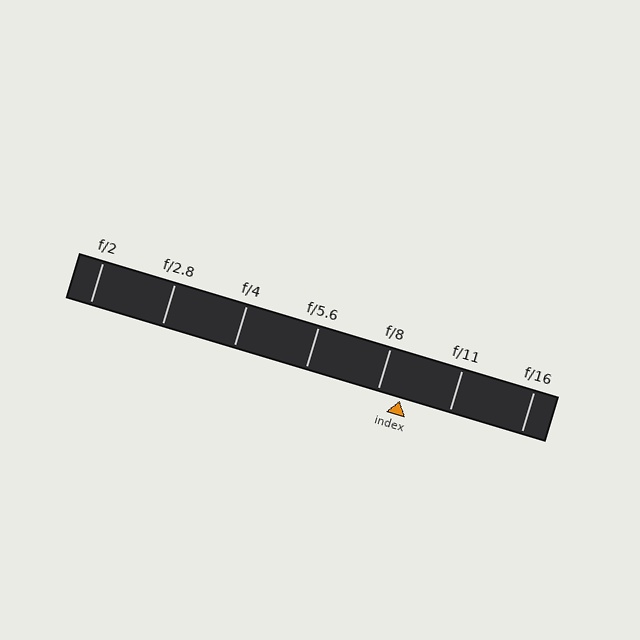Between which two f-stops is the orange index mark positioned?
The index mark is between f/8 and f/11.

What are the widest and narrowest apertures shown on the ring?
The widest aperture shown is f/2 and the narrowest is f/16.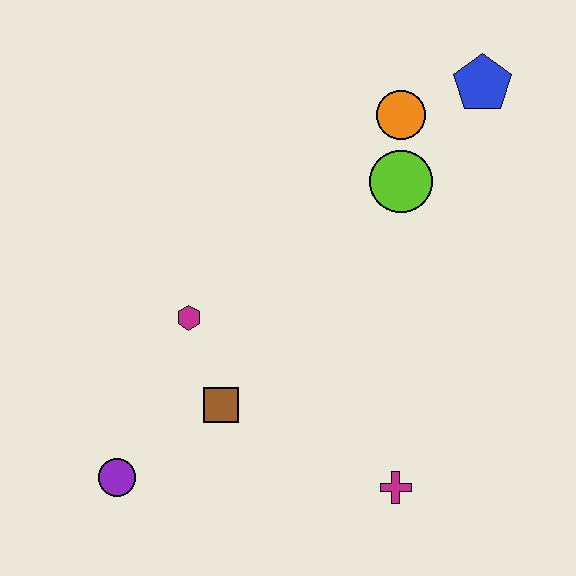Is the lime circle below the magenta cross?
No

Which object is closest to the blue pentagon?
The orange circle is closest to the blue pentagon.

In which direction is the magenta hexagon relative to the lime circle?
The magenta hexagon is to the left of the lime circle.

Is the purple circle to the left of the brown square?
Yes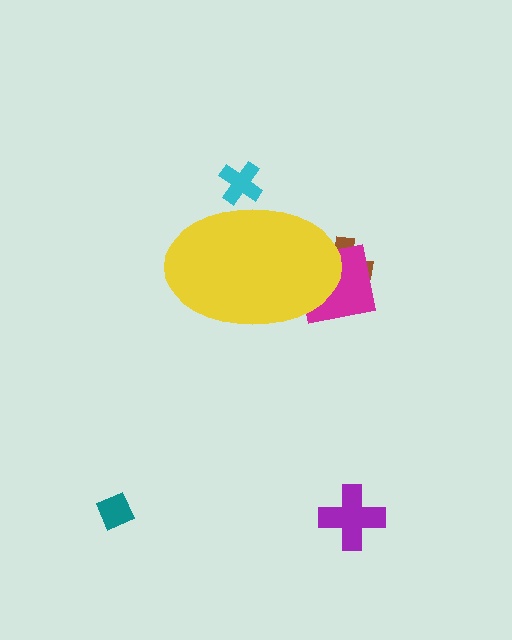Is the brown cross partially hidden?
Yes, the brown cross is partially hidden behind the yellow ellipse.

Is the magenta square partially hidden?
Yes, the magenta square is partially hidden behind the yellow ellipse.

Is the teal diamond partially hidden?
No, the teal diamond is fully visible.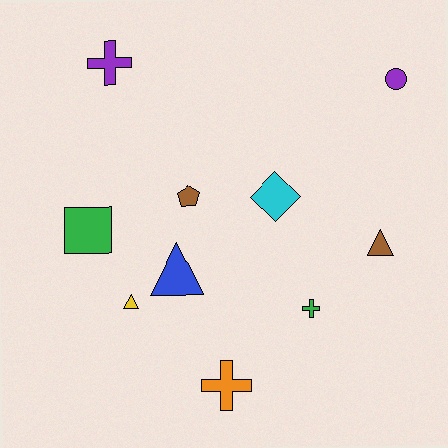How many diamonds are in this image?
There is 1 diamond.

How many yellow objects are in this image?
There is 1 yellow object.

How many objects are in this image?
There are 10 objects.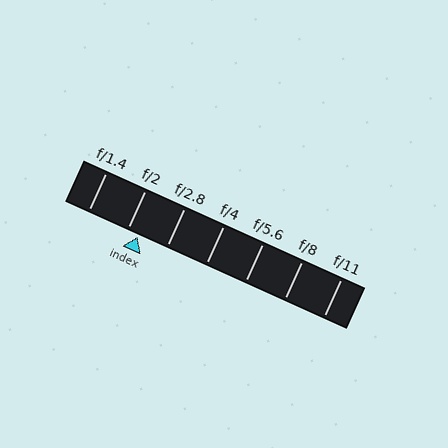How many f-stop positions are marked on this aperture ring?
There are 7 f-stop positions marked.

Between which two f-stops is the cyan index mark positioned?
The index mark is between f/2 and f/2.8.